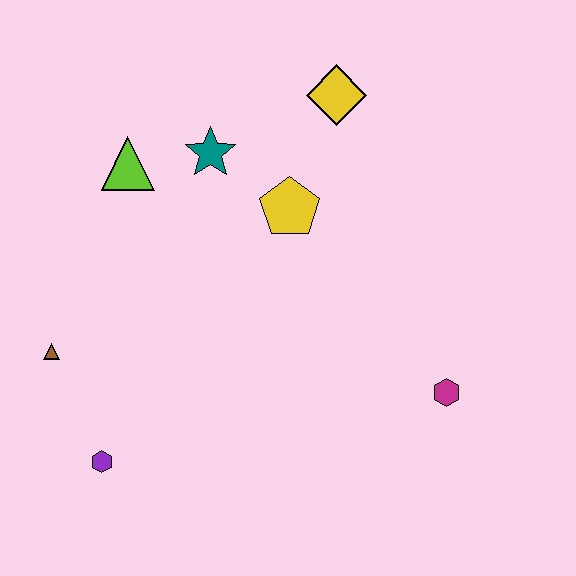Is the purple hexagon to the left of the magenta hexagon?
Yes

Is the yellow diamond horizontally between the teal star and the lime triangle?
No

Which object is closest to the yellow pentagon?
The teal star is closest to the yellow pentagon.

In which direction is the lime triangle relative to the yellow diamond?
The lime triangle is to the left of the yellow diamond.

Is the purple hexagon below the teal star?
Yes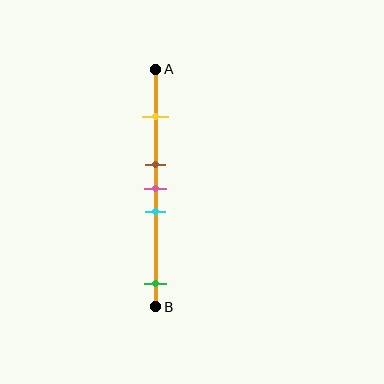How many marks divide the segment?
There are 5 marks dividing the segment.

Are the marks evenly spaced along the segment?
No, the marks are not evenly spaced.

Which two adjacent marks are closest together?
The brown and pink marks are the closest adjacent pair.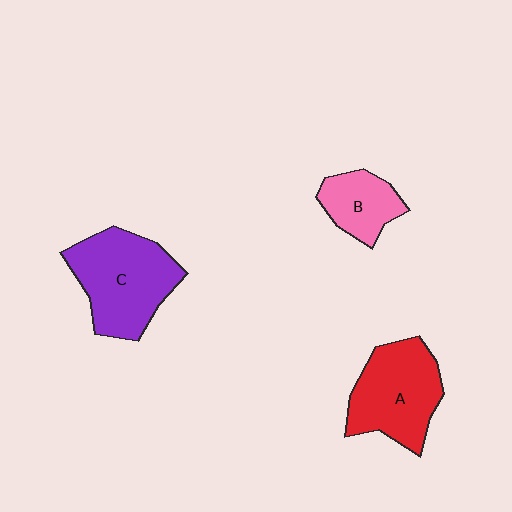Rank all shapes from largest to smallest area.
From largest to smallest: C (purple), A (red), B (pink).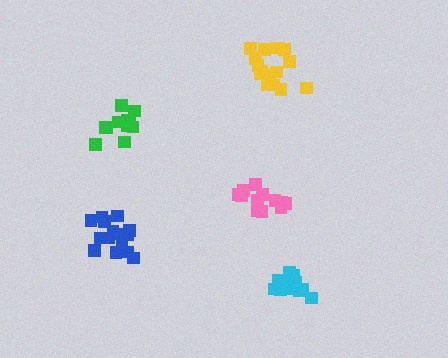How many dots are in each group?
Group 1: 16 dots, Group 2: 12 dots, Group 3: 15 dots, Group 4: 15 dots, Group 5: 11 dots (69 total).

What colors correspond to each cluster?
The clusters are colored: cyan, pink, yellow, blue, green.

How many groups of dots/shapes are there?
There are 5 groups.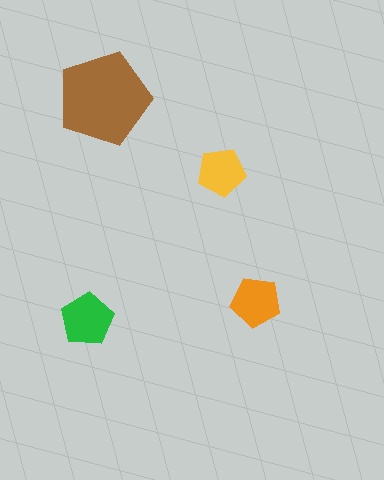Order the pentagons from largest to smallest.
the brown one, the green one, the orange one, the yellow one.